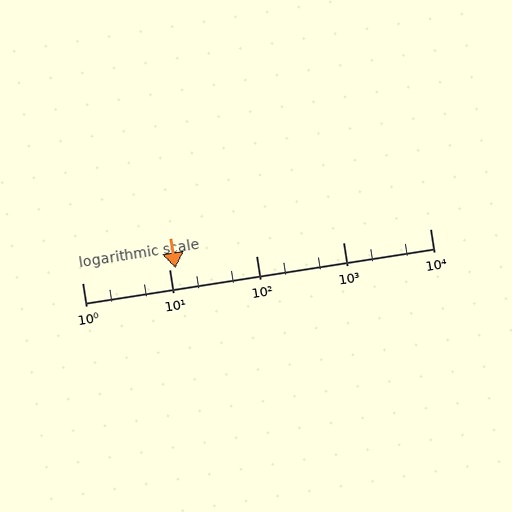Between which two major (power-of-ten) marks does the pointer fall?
The pointer is between 10 and 100.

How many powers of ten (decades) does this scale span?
The scale spans 4 decades, from 1 to 10000.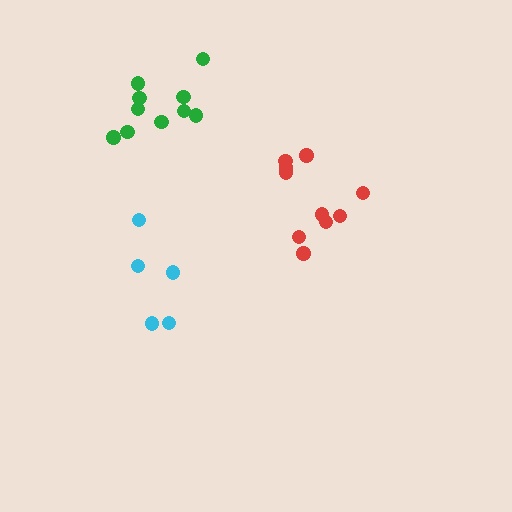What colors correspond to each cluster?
The clusters are colored: cyan, red, green.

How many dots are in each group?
Group 1: 5 dots, Group 2: 10 dots, Group 3: 10 dots (25 total).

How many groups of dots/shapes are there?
There are 3 groups.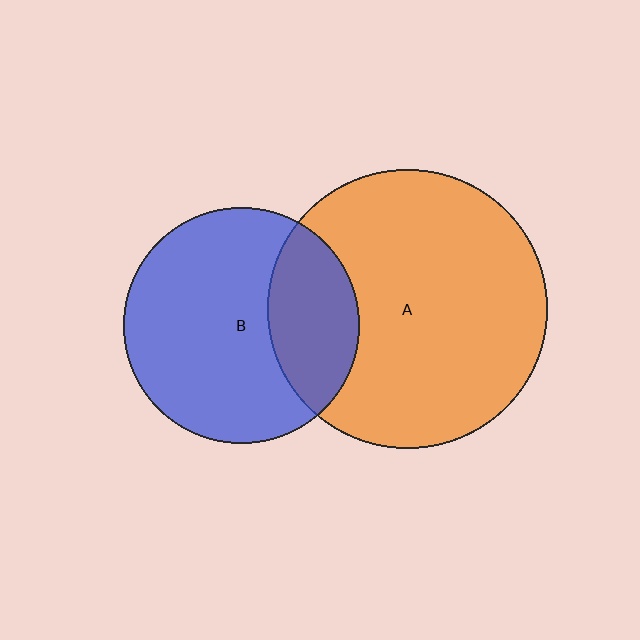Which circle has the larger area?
Circle A (orange).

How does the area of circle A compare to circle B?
Approximately 1.4 times.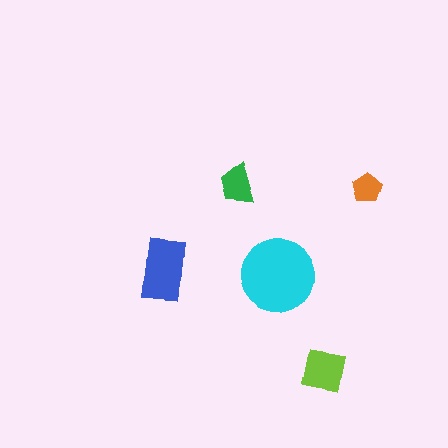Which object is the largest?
The cyan circle.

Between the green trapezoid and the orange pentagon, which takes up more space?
The green trapezoid.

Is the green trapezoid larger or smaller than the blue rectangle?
Smaller.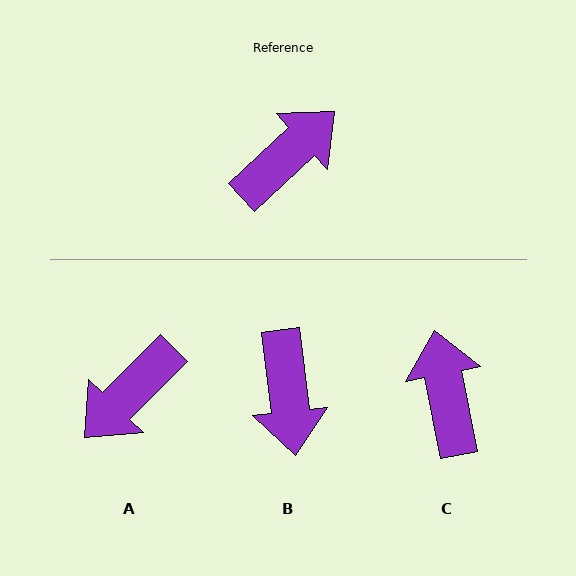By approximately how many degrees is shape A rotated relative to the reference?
Approximately 178 degrees clockwise.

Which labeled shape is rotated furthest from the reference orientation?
A, about 178 degrees away.